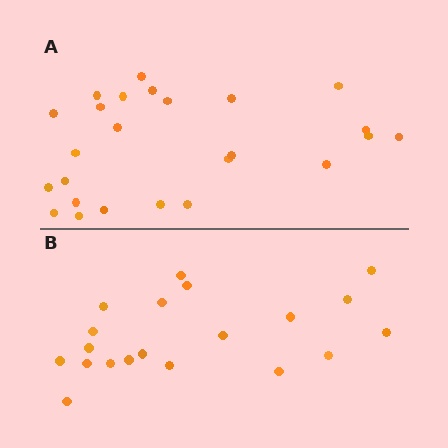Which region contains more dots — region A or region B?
Region A (the top region) has more dots.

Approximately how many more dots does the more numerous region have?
Region A has about 5 more dots than region B.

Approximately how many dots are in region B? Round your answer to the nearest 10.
About 20 dots.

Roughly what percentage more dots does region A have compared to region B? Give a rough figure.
About 25% more.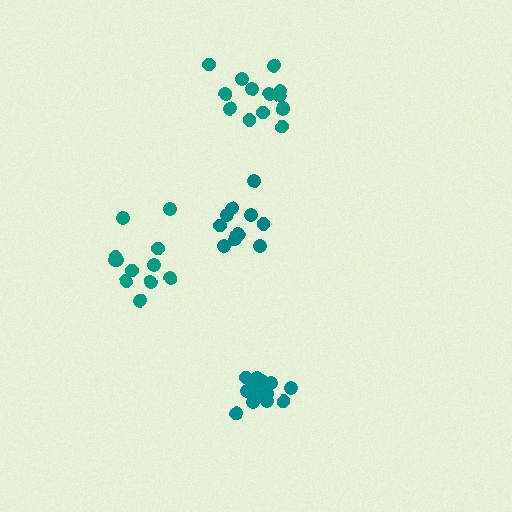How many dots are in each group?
Group 1: 11 dots, Group 2: 12 dots, Group 3: 14 dots, Group 4: 13 dots (50 total).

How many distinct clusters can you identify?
There are 4 distinct clusters.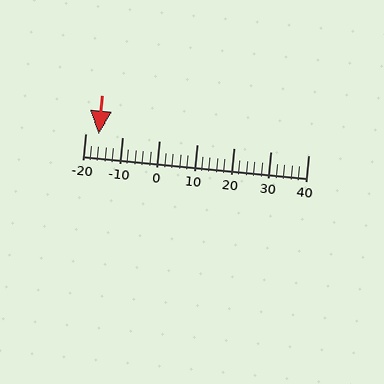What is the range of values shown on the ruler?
The ruler shows values from -20 to 40.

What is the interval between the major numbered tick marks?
The major tick marks are spaced 10 units apart.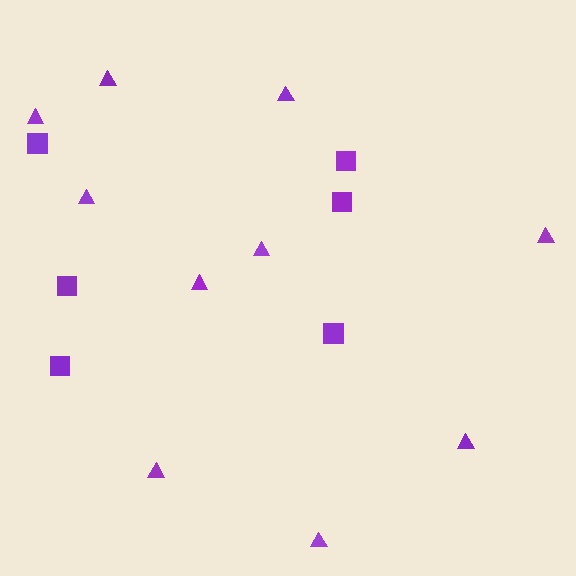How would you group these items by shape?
There are 2 groups: one group of triangles (10) and one group of squares (6).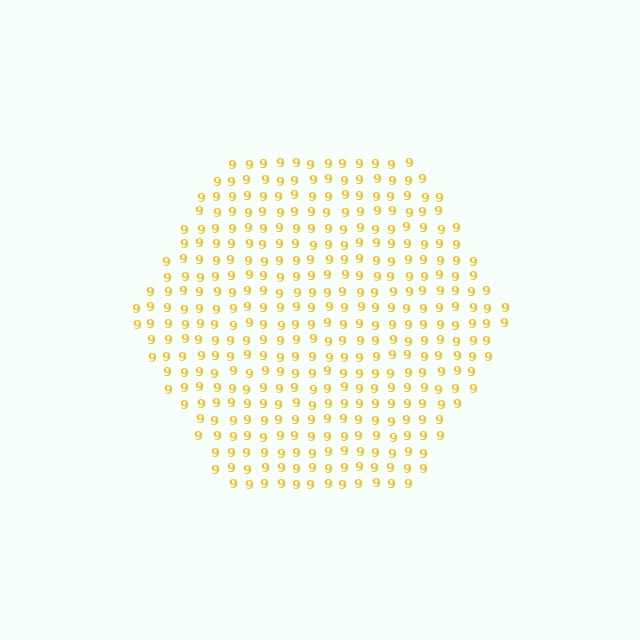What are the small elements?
The small elements are digit 9's.